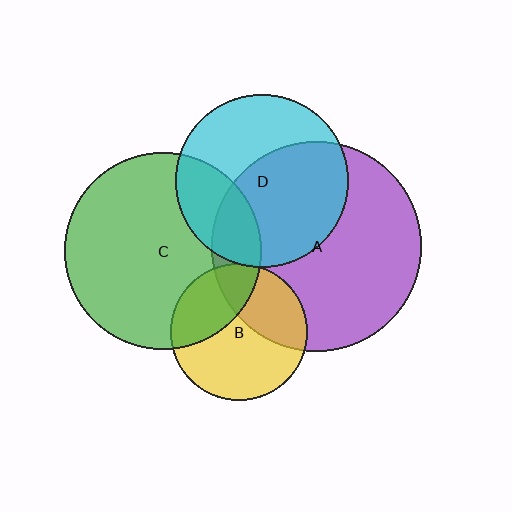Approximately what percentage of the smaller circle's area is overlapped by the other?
Approximately 15%.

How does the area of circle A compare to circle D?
Approximately 1.5 times.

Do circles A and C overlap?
Yes.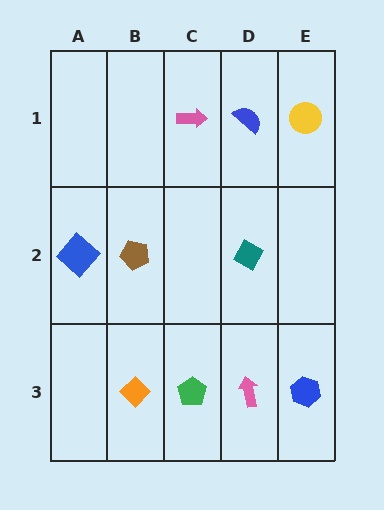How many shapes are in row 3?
4 shapes.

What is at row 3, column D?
A pink arrow.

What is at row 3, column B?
An orange diamond.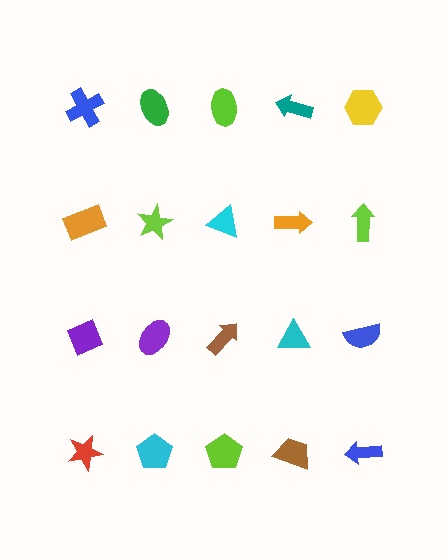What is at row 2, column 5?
A lime arrow.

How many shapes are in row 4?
5 shapes.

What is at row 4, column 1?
A red star.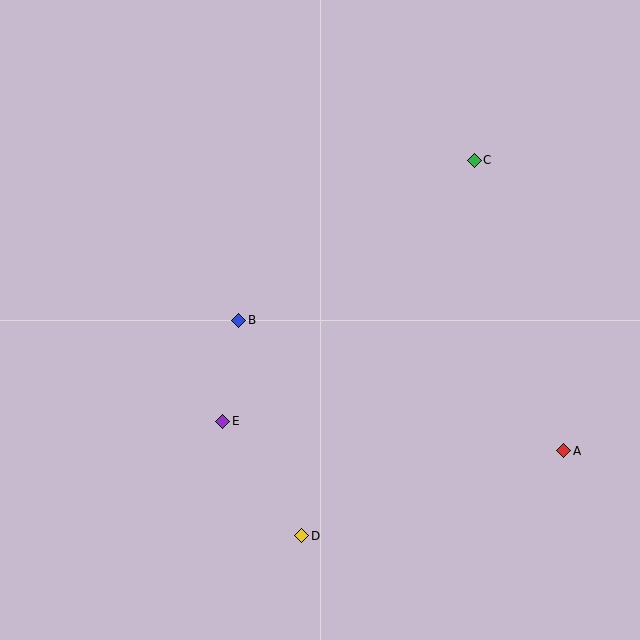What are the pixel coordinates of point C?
Point C is at (474, 160).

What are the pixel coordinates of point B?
Point B is at (239, 320).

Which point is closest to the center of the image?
Point B at (239, 320) is closest to the center.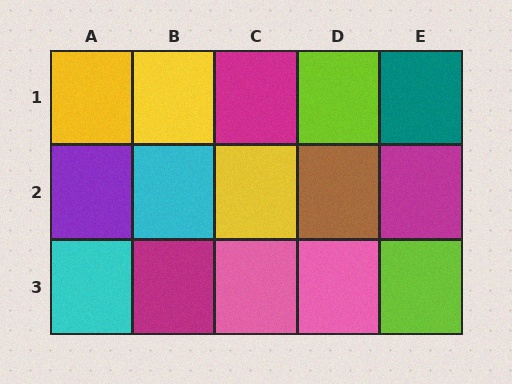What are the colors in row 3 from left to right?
Cyan, magenta, pink, pink, lime.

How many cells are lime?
2 cells are lime.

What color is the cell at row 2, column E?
Magenta.